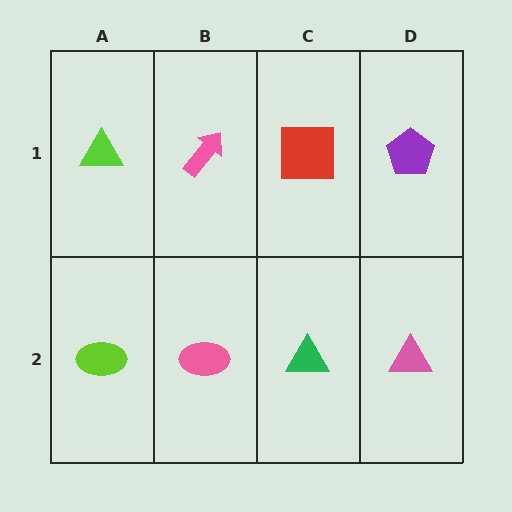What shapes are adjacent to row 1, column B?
A pink ellipse (row 2, column B), a lime triangle (row 1, column A), a red square (row 1, column C).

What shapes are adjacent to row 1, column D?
A pink triangle (row 2, column D), a red square (row 1, column C).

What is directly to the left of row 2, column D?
A green triangle.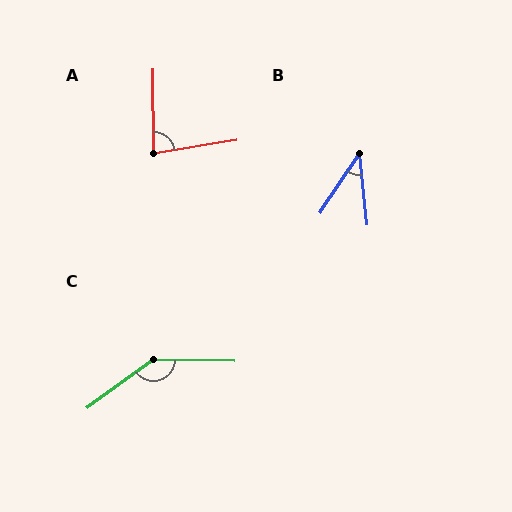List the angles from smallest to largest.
B (40°), A (81°), C (143°).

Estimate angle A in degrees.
Approximately 81 degrees.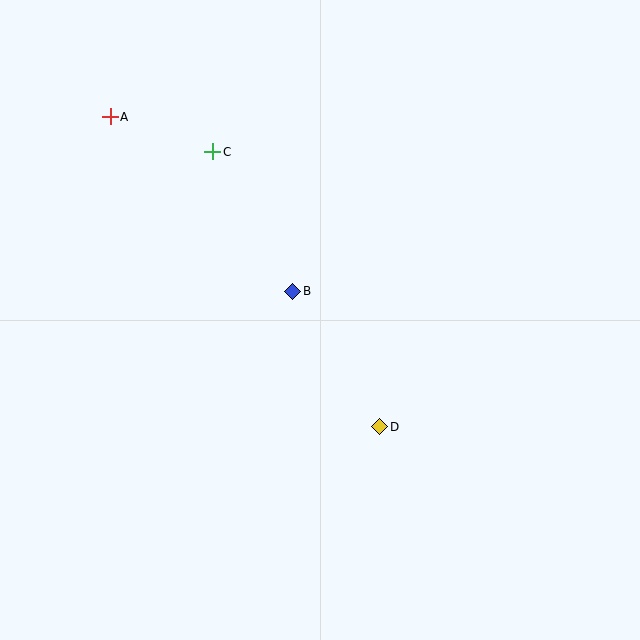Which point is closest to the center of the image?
Point B at (293, 291) is closest to the center.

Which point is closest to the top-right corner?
Point B is closest to the top-right corner.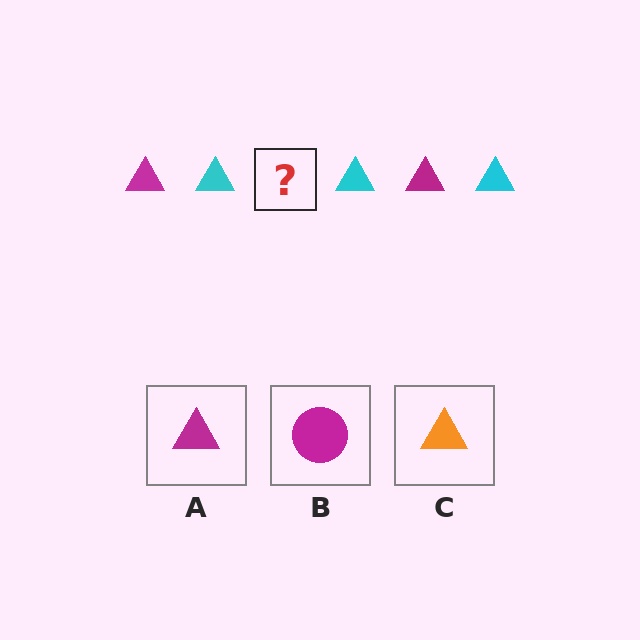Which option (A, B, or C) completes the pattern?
A.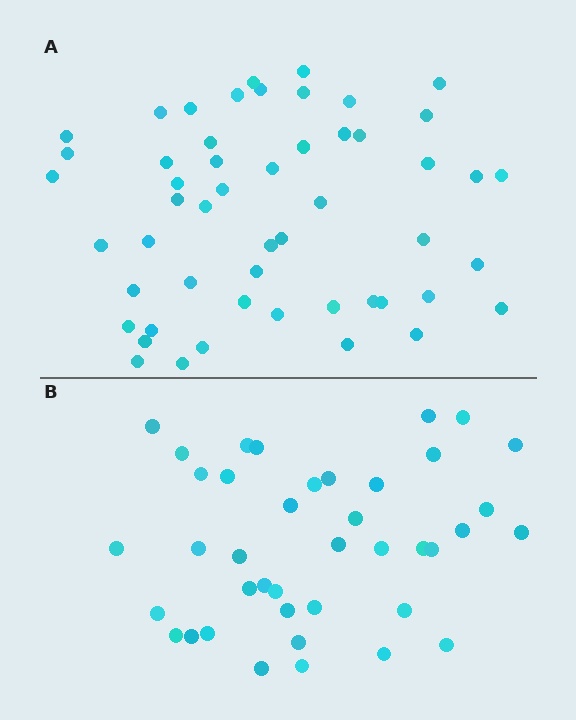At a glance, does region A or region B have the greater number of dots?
Region A (the top region) has more dots.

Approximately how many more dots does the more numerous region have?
Region A has roughly 12 or so more dots than region B.